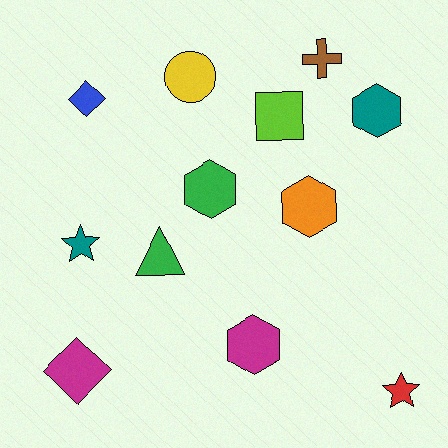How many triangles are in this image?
There is 1 triangle.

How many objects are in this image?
There are 12 objects.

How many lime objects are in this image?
There is 1 lime object.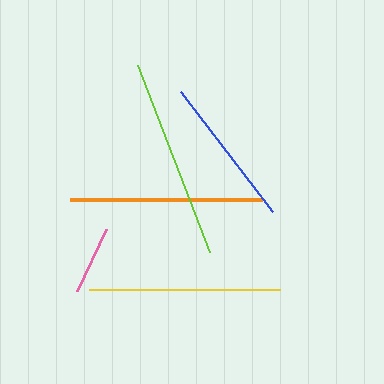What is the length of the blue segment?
The blue segment is approximately 151 pixels long.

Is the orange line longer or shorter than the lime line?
The lime line is longer than the orange line.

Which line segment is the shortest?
The pink line is the shortest at approximately 68 pixels.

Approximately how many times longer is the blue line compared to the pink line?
The blue line is approximately 2.2 times the length of the pink line.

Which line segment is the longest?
The lime line is the longest at approximately 201 pixels.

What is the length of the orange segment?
The orange segment is approximately 192 pixels long.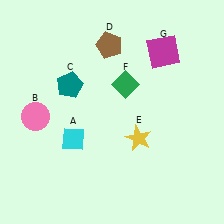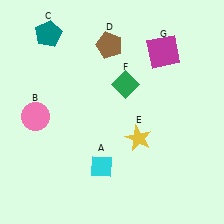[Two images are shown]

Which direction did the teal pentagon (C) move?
The teal pentagon (C) moved up.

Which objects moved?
The objects that moved are: the cyan diamond (A), the teal pentagon (C).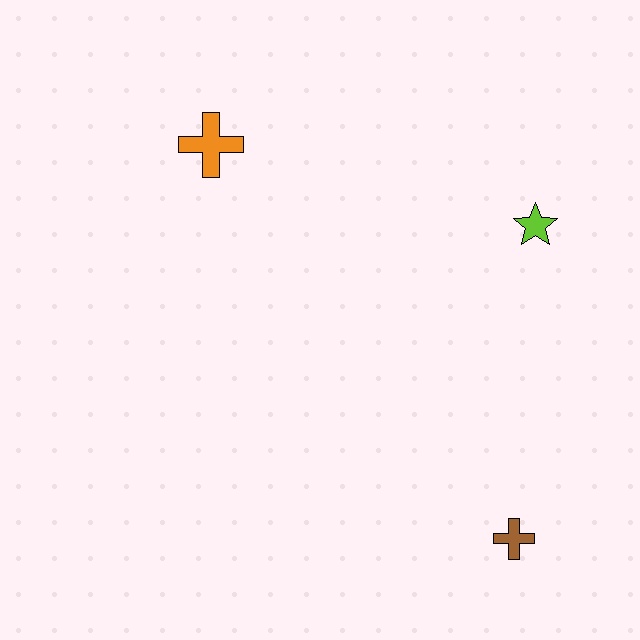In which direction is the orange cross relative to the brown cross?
The orange cross is above the brown cross.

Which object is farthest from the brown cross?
The orange cross is farthest from the brown cross.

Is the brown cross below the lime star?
Yes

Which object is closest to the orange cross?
The lime star is closest to the orange cross.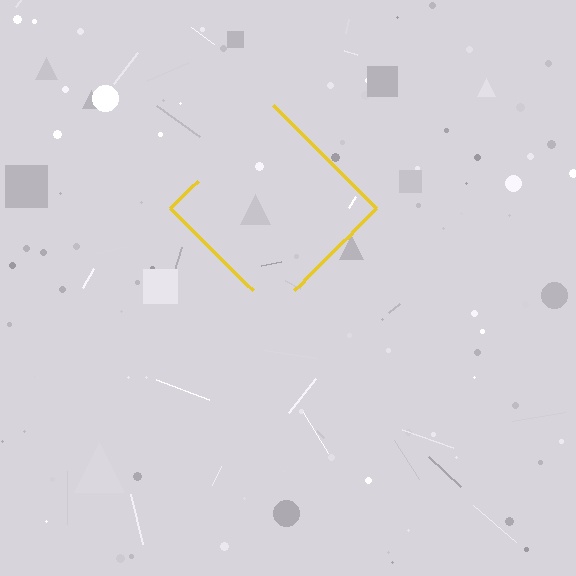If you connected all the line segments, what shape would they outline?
They would outline a diamond.